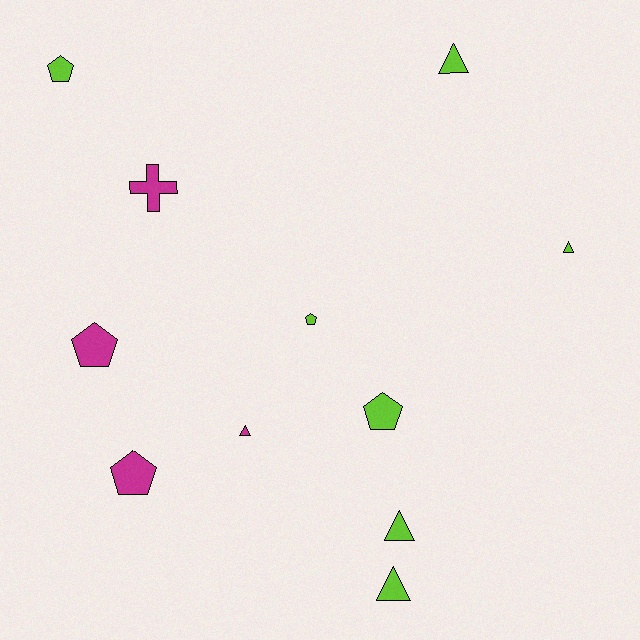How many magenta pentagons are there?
There are 2 magenta pentagons.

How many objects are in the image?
There are 11 objects.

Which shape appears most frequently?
Triangle, with 5 objects.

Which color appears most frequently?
Lime, with 7 objects.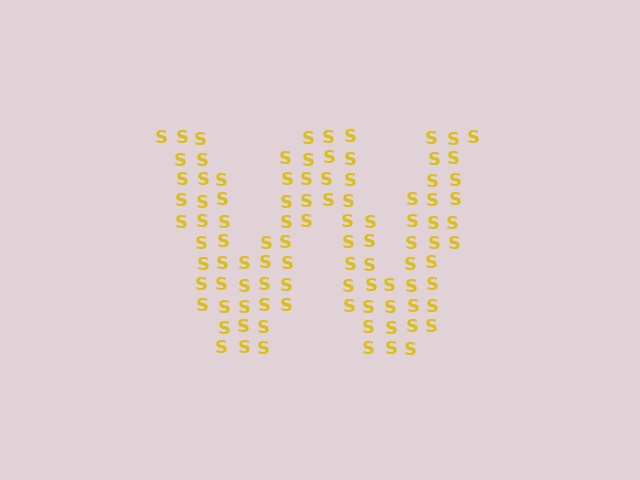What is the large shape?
The large shape is the letter W.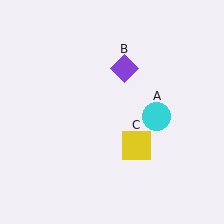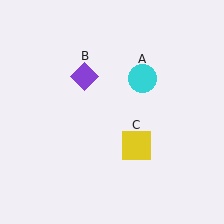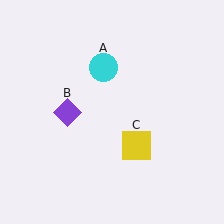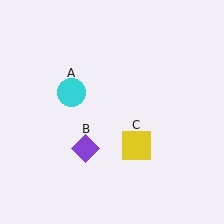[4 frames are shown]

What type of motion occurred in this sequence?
The cyan circle (object A), purple diamond (object B) rotated counterclockwise around the center of the scene.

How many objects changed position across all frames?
2 objects changed position: cyan circle (object A), purple diamond (object B).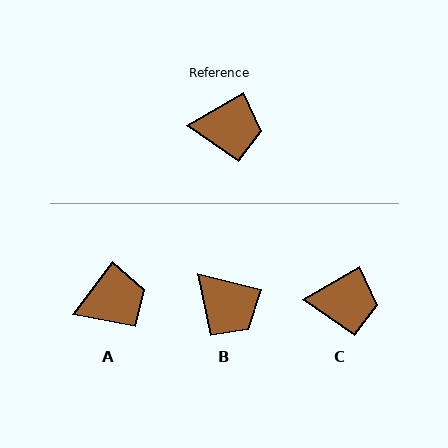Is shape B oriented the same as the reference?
No, it is off by about 43 degrees.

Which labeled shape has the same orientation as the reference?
C.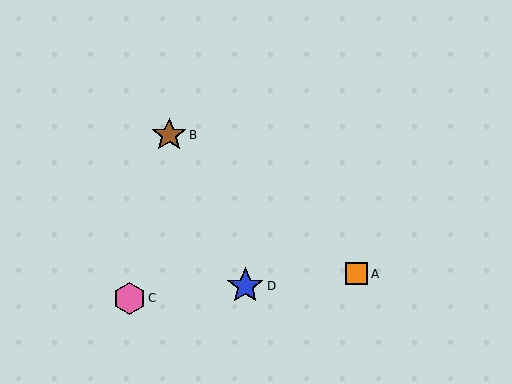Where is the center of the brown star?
The center of the brown star is at (169, 135).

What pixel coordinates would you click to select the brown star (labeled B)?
Click at (169, 135) to select the brown star B.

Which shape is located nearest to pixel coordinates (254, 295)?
The blue star (labeled D) at (245, 286) is nearest to that location.